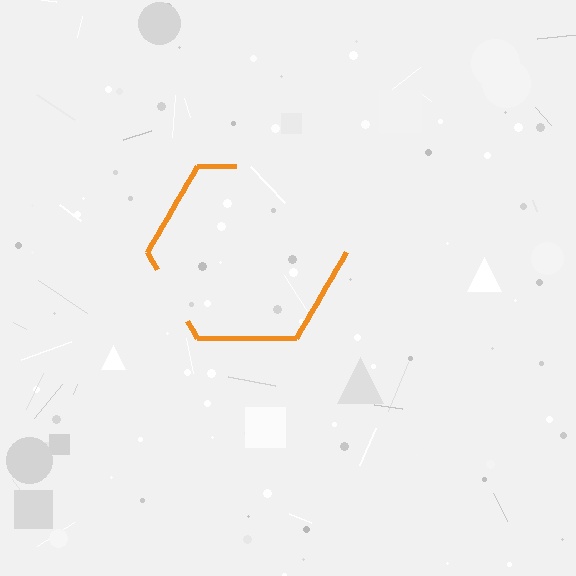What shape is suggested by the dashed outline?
The dashed outline suggests a hexagon.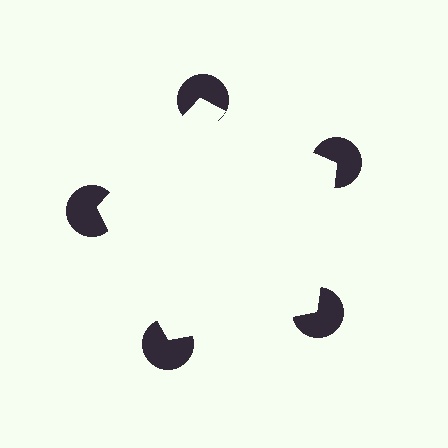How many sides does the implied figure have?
5 sides.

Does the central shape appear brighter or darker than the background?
It typically appears slightly brighter than the background, even though no actual brightness change is drawn.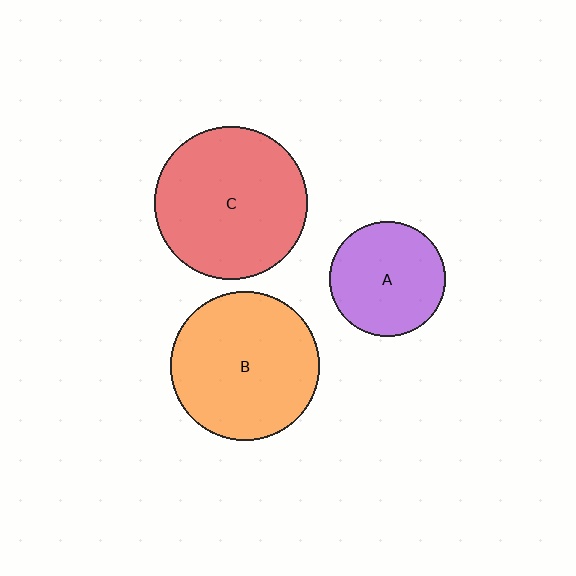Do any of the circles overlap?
No, none of the circles overlap.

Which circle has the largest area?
Circle C (red).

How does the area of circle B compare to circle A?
Approximately 1.7 times.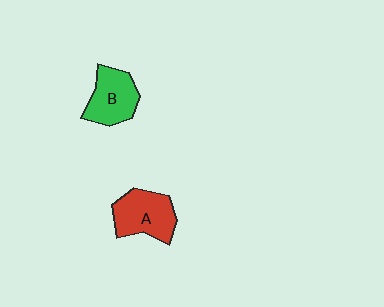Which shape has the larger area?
Shape A (red).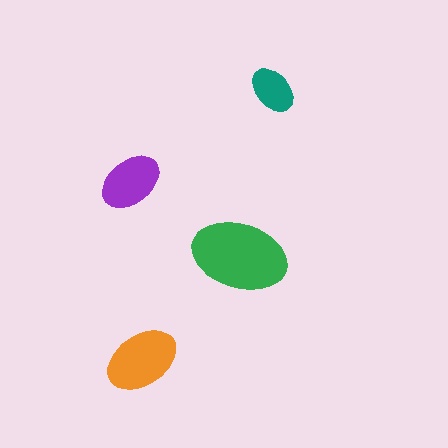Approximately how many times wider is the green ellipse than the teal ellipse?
About 2 times wider.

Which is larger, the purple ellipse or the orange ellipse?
The orange one.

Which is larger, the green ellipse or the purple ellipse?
The green one.